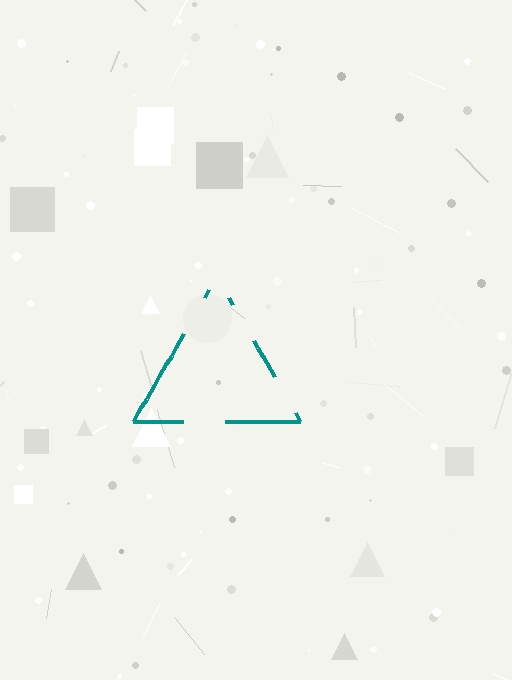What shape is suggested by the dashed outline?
The dashed outline suggests a triangle.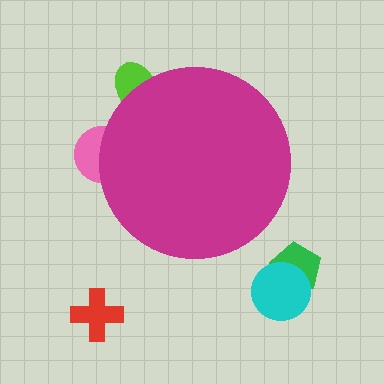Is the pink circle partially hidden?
Yes, the pink circle is partially hidden behind the magenta circle.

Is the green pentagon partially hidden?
No, the green pentagon is fully visible.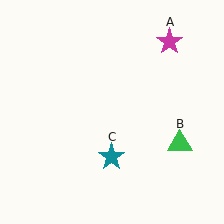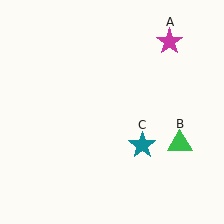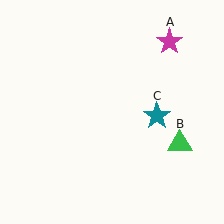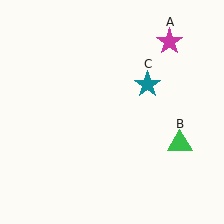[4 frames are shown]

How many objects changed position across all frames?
1 object changed position: teal star (object C).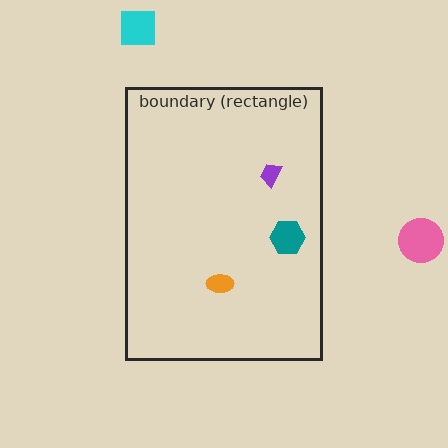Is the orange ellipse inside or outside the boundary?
Inside.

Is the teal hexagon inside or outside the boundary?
Inside.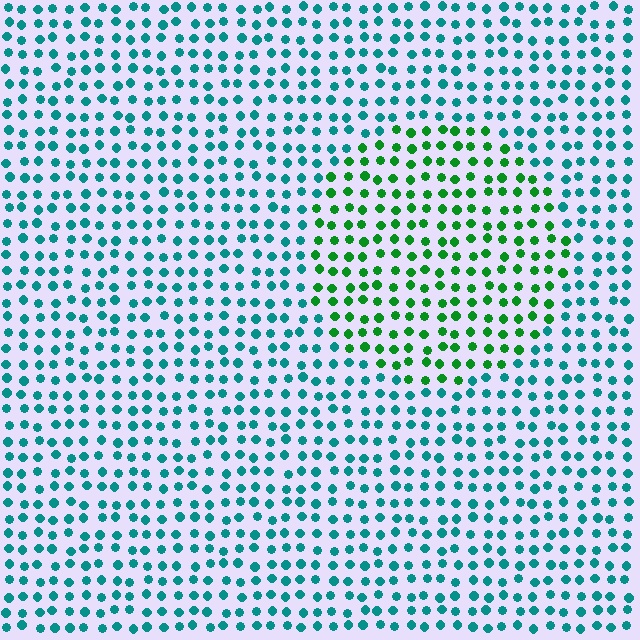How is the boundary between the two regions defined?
The boundary is defined purely by a slight shift in hue (about 47 degrees). Spacing, size, and orientation are identical on both sides.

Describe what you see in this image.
The image is filled with small teal elements in a uniform arrangement. A circle-shaped region is visible where the elements are tinted to a slightly different hue, forming a subtle color boundary.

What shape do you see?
I see a circle.